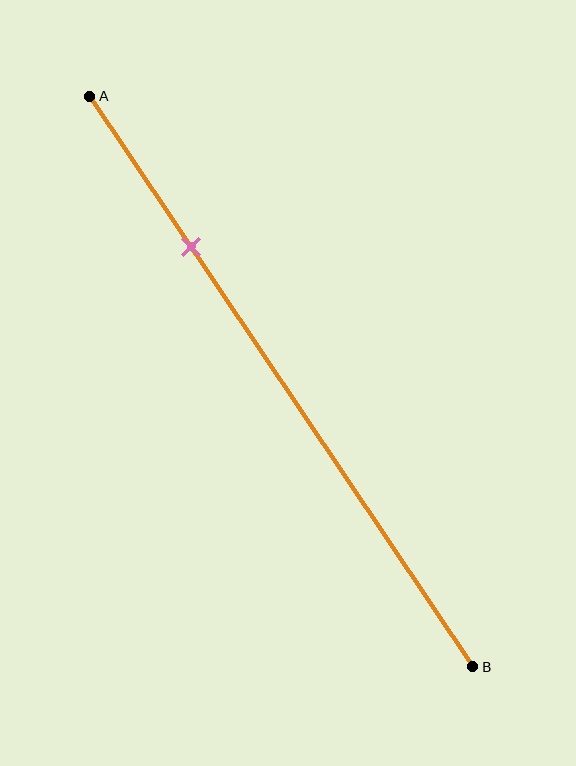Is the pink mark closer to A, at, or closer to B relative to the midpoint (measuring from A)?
The pink mark is closer to point A than the midpoint of segment AB.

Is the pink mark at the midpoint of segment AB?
No, the mark is at about 25% from A, not at the 50% midpoint.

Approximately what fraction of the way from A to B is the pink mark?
The pink mark is approximately 25% of the way from A to B.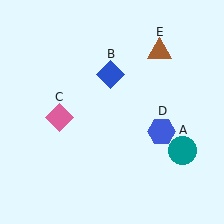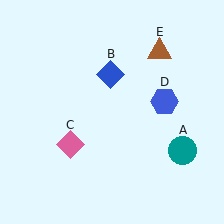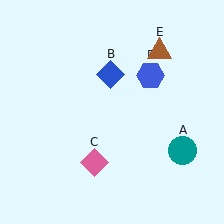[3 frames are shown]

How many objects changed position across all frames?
2 objects changed position: pink diamond (object C), blue hexagon (object D).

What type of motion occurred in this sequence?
The pink diamond (object C), blue hexagon (object D) rotated counterclockwise around the center of the scene.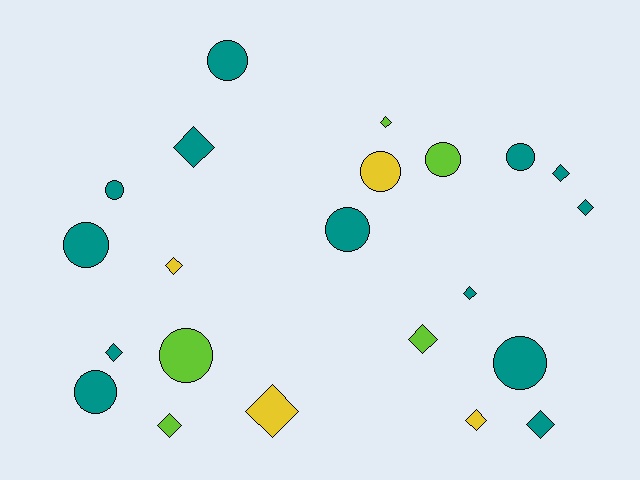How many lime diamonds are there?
There are 3 lime diamonds.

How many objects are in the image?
There are 22 objects.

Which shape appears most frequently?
Diamond, with 12 objects.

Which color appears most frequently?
Teal, with 13 objects.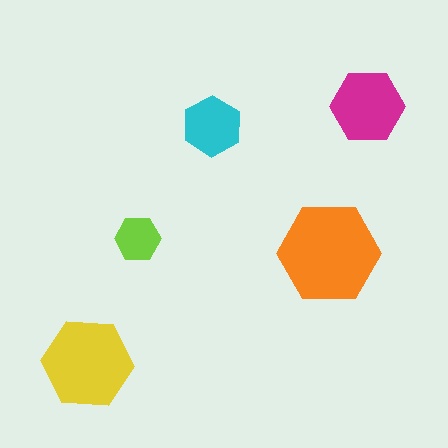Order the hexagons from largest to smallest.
the orange one, the yellow one, the magenta one, the cyan one, the lime one.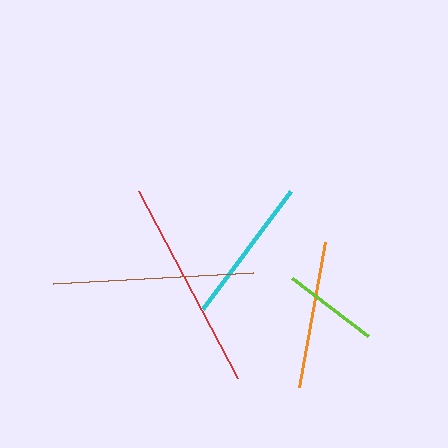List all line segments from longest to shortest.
From longest to shortest: red, brown, orange, cyan, lime.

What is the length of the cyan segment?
The cyan segment is approximately 147 pixels long.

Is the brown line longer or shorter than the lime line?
The brown line is longer than the lime line.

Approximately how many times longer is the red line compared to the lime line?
The red line is approximately 2.2 times the length of the lime line.